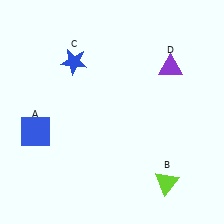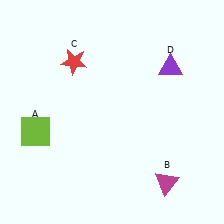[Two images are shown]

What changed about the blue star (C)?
In Image 1, C is blue. In Image 2, it changed to red.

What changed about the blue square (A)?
In Image 1, A is blue. In Image 2, it changed to lime.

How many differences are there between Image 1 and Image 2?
There are 3 differences between the two images.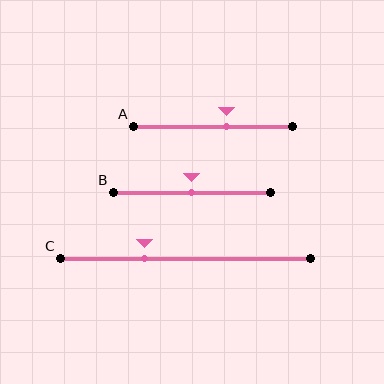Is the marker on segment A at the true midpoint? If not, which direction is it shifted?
No, the marker on segment A is shifted to the right by about 8% of the segment length.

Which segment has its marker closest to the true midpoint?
Segment B has its marker closest to the true midpoint.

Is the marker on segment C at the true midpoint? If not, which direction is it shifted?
No, the marker on segment C is shifted to the left by about 16% of the segment length.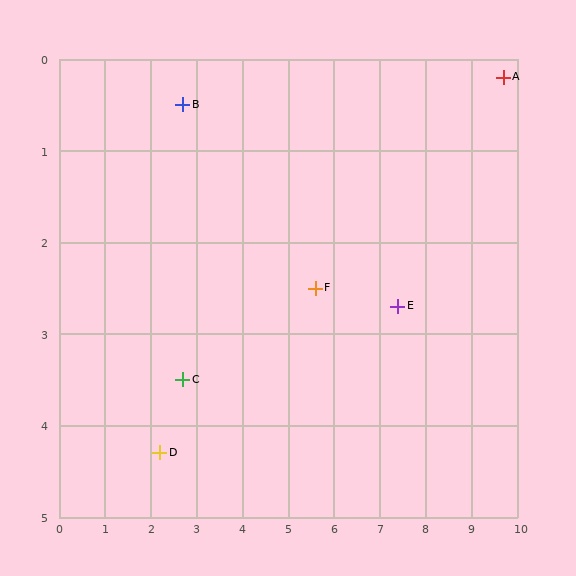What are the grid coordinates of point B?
Point B is at approximately (2.7, 0.5).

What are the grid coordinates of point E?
Point E is at approximately (7.4, 2.7).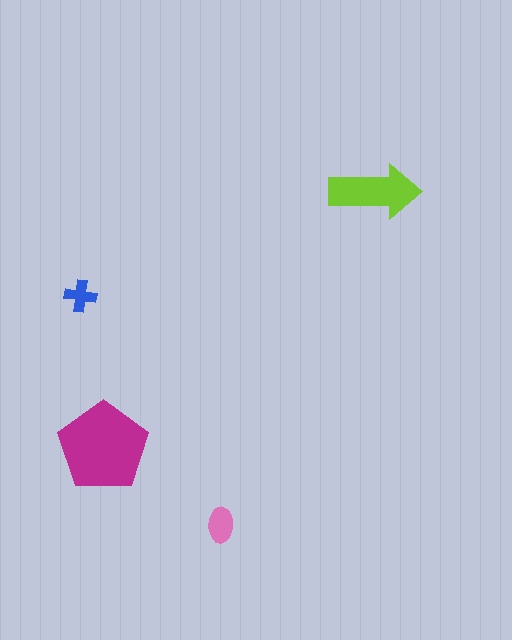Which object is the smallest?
The blue cross.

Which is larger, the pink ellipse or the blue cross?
The pink ellipse.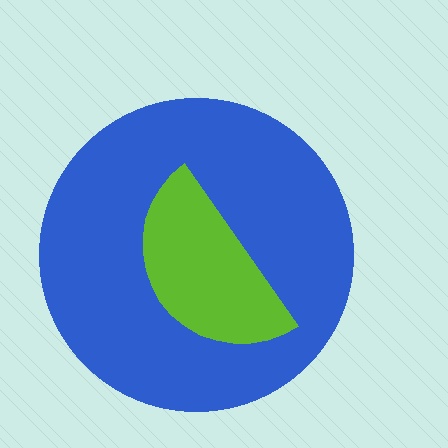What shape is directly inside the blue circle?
The lime semicircle.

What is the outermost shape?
The blue circle.